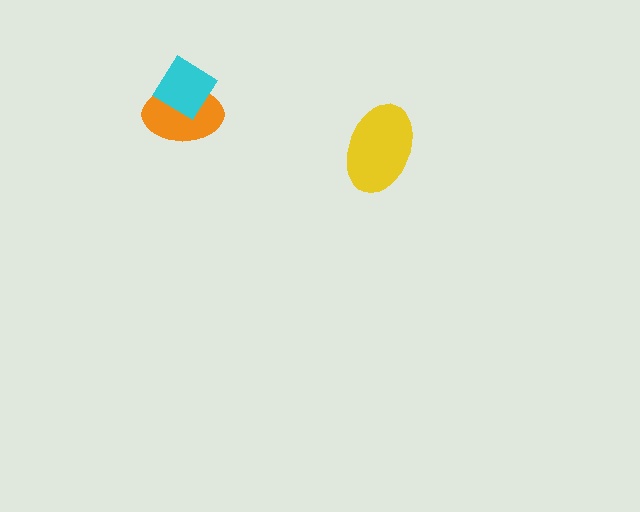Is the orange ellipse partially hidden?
Yes, it is partially covered by another shape.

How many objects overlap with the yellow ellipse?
0 objects overlap with the yellow ellipse.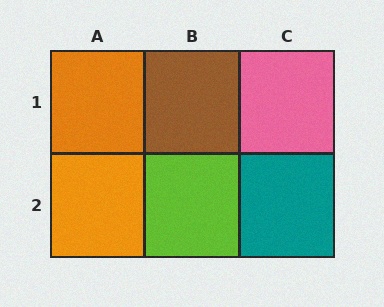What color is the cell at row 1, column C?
Pink.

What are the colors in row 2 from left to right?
Orange, lime, teal.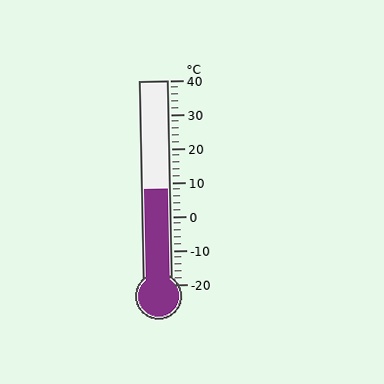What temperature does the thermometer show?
The thermometer shows approximately 8°C.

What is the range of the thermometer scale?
The thermometer scale ranges from -20°C to 40°C.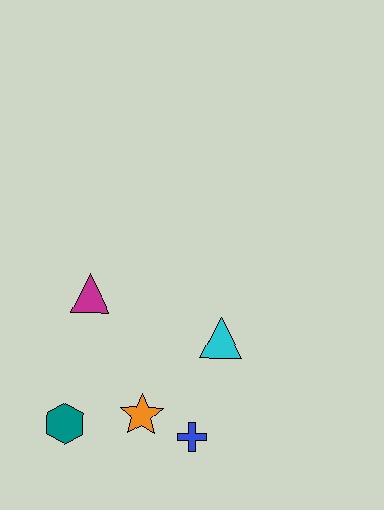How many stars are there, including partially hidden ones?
There is 1 star.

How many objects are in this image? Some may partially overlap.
There are 5 objects.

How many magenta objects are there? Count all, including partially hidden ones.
There is 1 magenta object.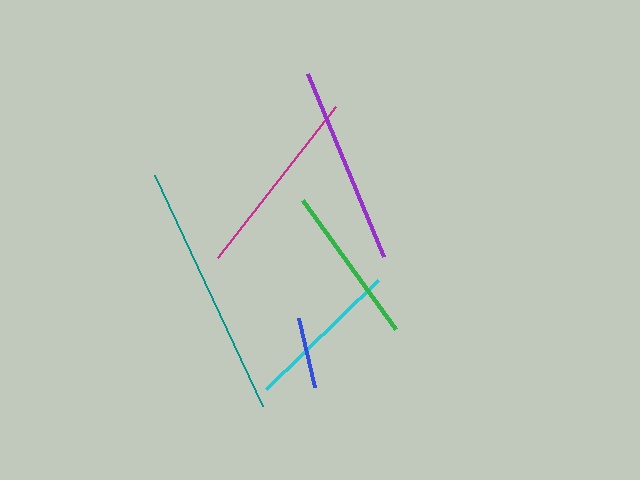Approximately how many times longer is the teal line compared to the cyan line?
The teal line is approximately 1.6 times the length of the cyan line.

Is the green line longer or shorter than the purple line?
The purple line is longer than the green line.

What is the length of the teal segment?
The teal segment is approximately 255 pixels long.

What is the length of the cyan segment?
The cyan segment is approximately 156 pixels long.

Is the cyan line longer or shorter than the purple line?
The purple line is longer than the cyan line.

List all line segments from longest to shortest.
From longest to shortest: teal, purple, magenta, green, cyan, blue.